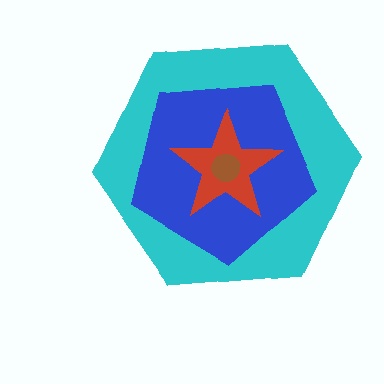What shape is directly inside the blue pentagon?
The red star.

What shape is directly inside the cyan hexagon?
The blue pentagon.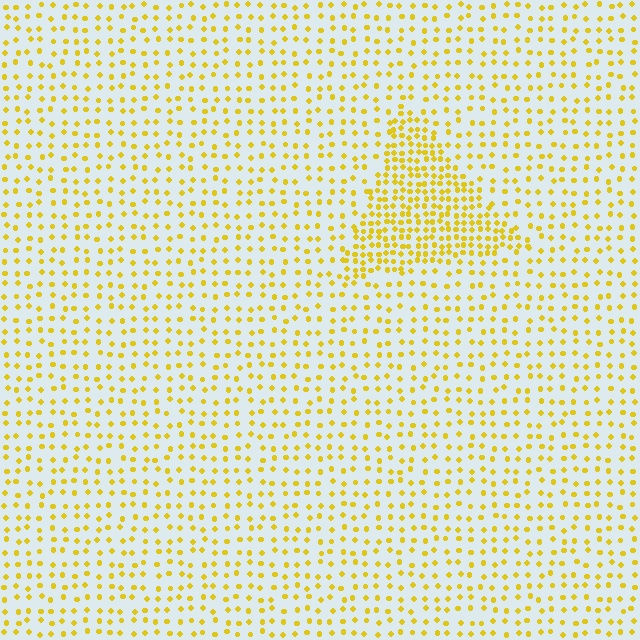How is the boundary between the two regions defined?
The boundary is defined by a change in element density (approximately 2.2x ratio). All elements are the same color, size, and shape.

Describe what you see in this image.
The image contains small yellow elements arranged at two different densities. A triangle-shaped region is visible where the elements are more densely packed than the surrounding area.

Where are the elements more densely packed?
The elements are more densely packed inside the triangle boundary.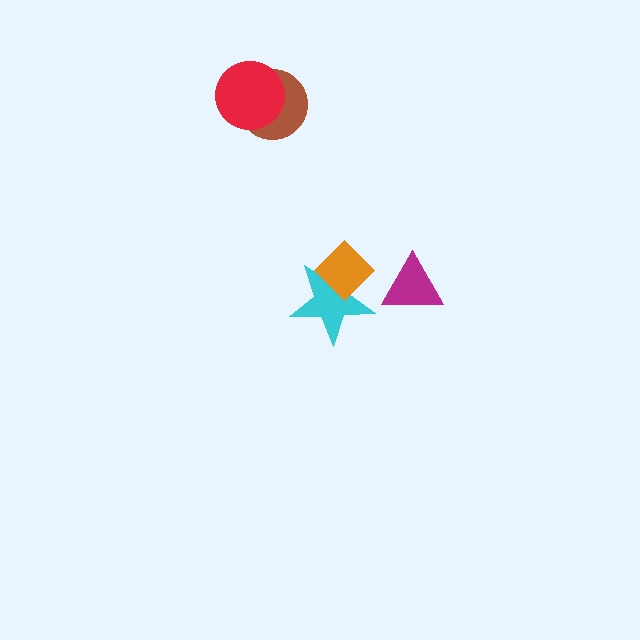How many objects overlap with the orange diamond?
1 object overlaps with the orange diamond.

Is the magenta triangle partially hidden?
No, no other shape covers it.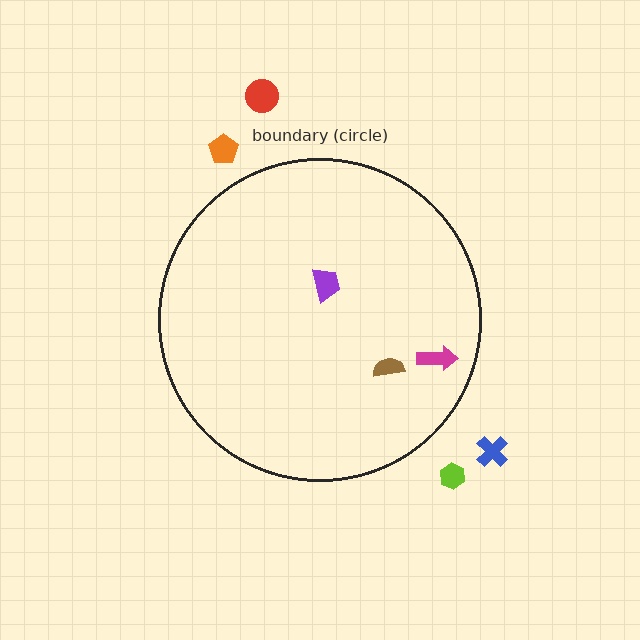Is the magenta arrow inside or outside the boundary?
Inside.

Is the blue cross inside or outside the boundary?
Outside.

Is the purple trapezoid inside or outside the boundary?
Inside.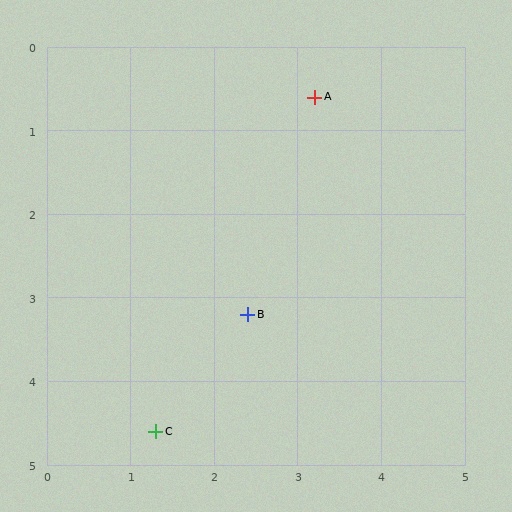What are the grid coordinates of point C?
Point C is at approximately (1.3, 4.6).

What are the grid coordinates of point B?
Point B is at approximately (2.4, 3.2).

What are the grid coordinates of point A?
Point A is at approximately (3.2, 0.6).